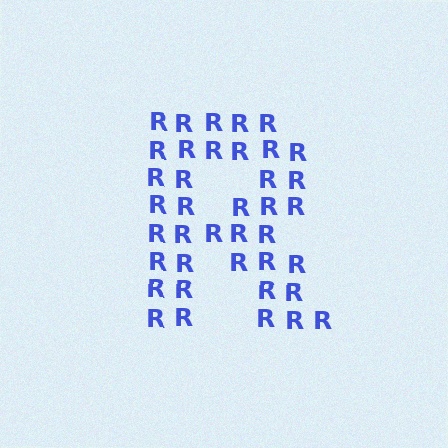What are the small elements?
The small elements are letter R's.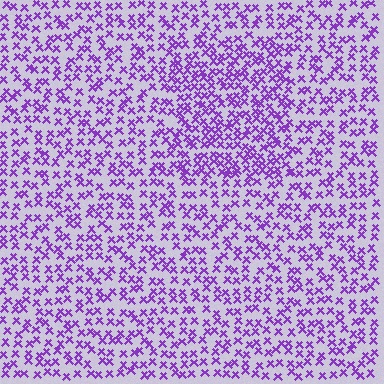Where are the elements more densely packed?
The elements are more densely packed inside the rectangle boundary.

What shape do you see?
I see a rectangle.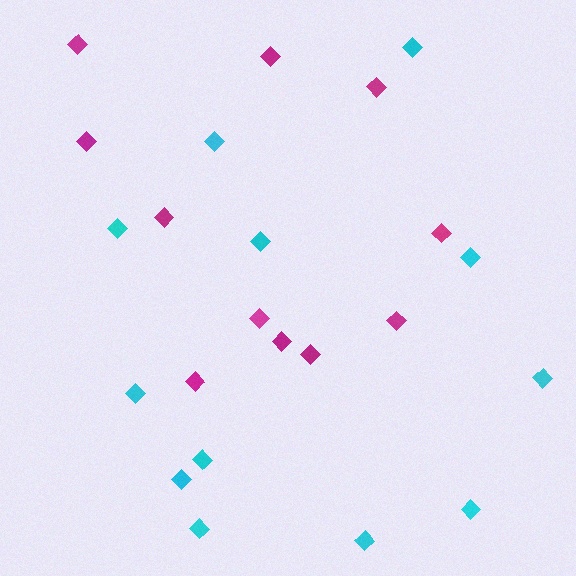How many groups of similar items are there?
There are 2 groups: one group of cyan diamonds (12) and one group of magenta diamonds (11).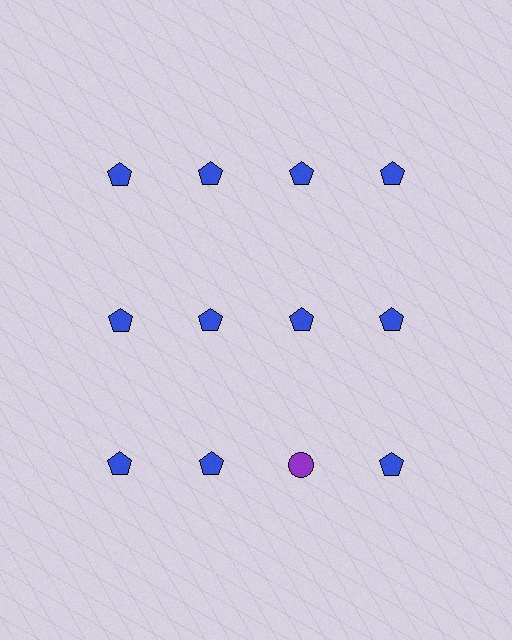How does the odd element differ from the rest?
It differs in both color (purple instead of blue) and shape (circle instead of pentagon).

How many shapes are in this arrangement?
There are 12 shapes arranged in a grid pattern.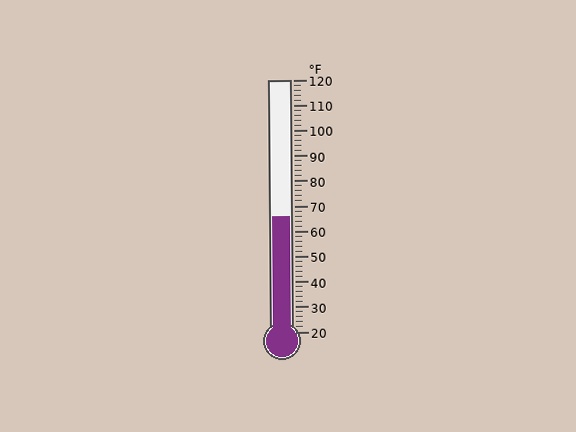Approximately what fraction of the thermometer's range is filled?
The thermometer is filled to approximately 45% of its range.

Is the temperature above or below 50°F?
The temperature is above 50°F.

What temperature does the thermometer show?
The thermometer shows approximately 66°F.